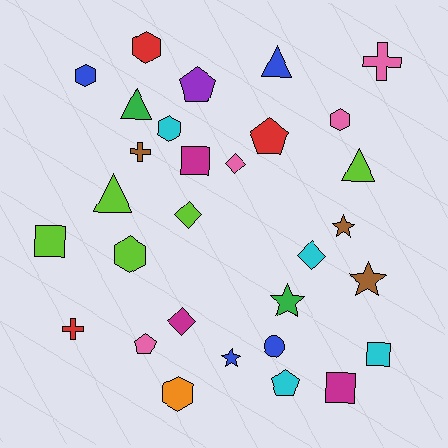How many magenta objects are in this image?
There are 3 magenta objects.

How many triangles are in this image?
There are 4 triangles.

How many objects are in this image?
There are 30 objects.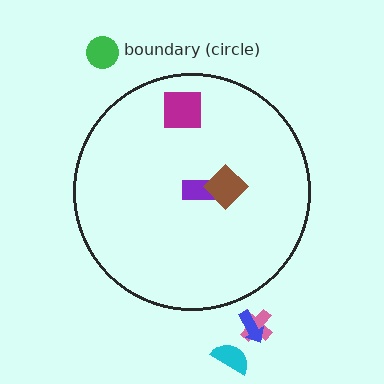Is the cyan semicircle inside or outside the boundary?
Outside.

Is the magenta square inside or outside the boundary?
Inside.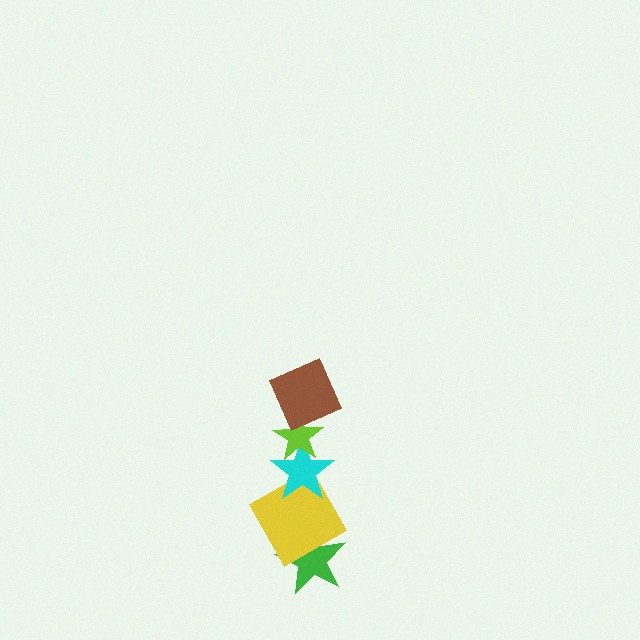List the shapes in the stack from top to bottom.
From top to bottom: the brown square, the lime star, the cyan star, the yellow square, the green star.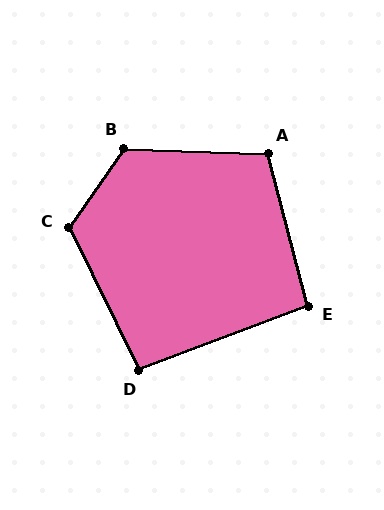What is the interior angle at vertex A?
Approximately 107 degrees (obtuse).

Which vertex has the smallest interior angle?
D, at approximately 96 degrees.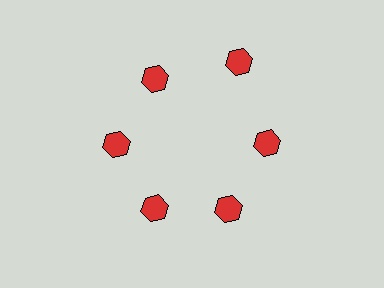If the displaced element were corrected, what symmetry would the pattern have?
It would have 6-fold rotational symmetry — the pattern would map onto itself every 60 degrees.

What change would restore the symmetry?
The symmetry would be restored by moving it inward, back onto the ring so that all 6 hexagons sit at equal angles and equal distance from the center.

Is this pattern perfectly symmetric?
No. The 6 red hexagons are arranged in a ring, but one element near the 1 o'clock position is pushed outward from the center, breaking the 6-fold rotational symmetry.